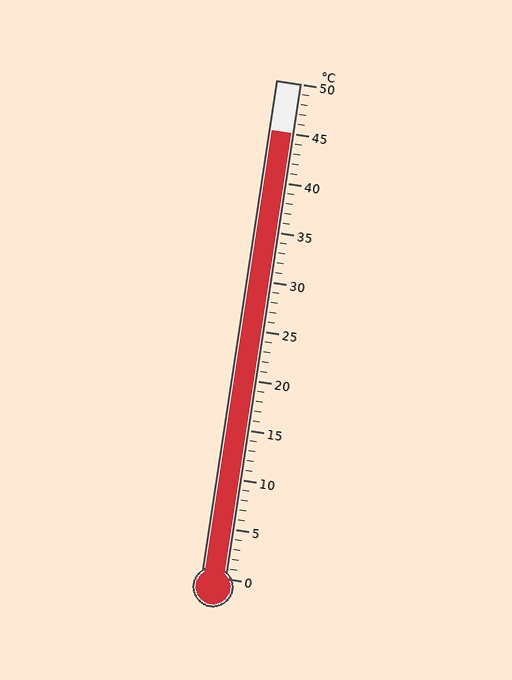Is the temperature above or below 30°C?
The temperature is above 30°C.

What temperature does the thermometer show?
The thermometer shows approximately 45°C.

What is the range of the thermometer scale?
The thermometer scale ranges from 0°C to 50°C.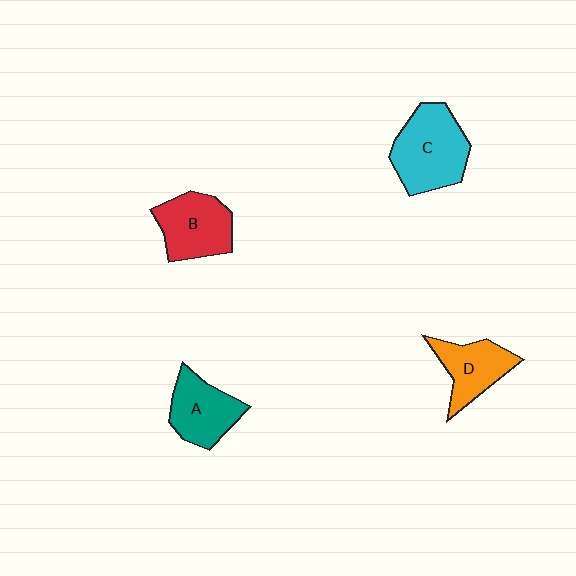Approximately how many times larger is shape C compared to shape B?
Approximately 1.2 times.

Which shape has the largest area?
Shape C (cyan).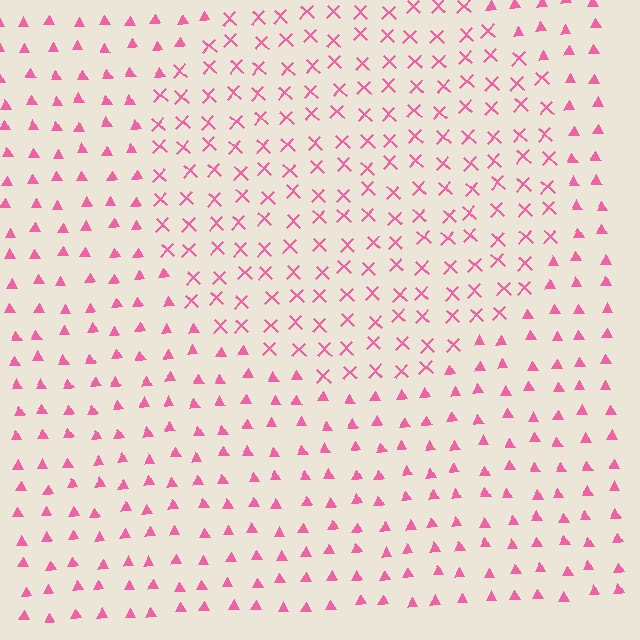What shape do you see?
I see a circle.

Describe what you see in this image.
The image is filled with small pink elements arranged in a uniform grid. A circle-shaped region contains X marks, while the surrounding area contains triangles. The boundary is defined purely by the change in element shape.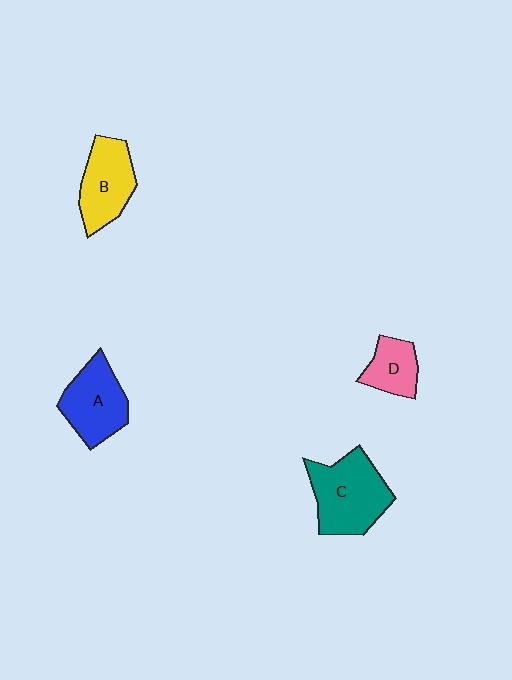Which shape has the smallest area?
Shape D (pink).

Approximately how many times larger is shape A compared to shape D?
Approximately 1.6 times.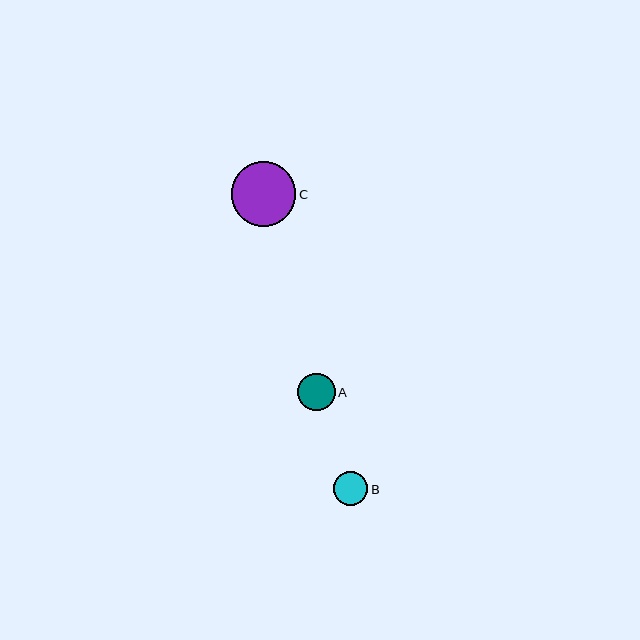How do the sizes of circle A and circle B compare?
Circle A and circle B are approximately the same size.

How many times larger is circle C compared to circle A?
Circle C is approximately 1.7 times the size of circle A.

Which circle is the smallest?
Circle B is the smallest with a size of approximately 34 pixels.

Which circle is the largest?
Circle C is the largest with a size of approximately 65 pixels.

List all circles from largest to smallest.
From largest to smallest: C, A, B.